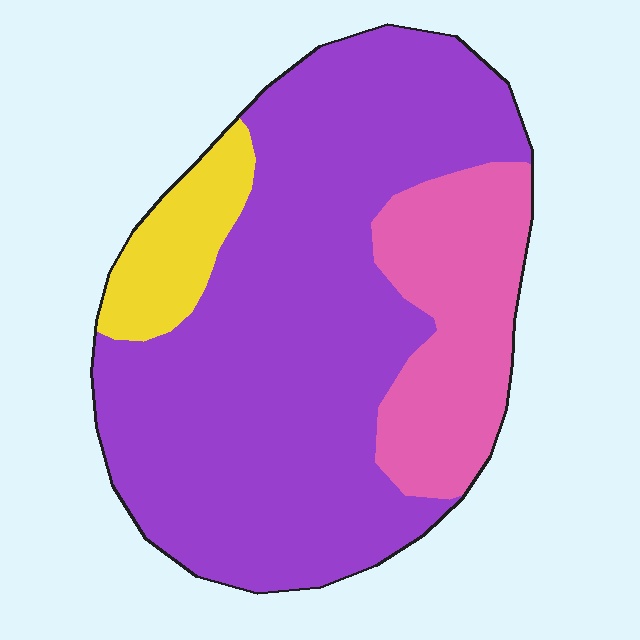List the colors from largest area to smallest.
From largest to smallest: purple, pink, yellow.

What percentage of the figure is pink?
Pink takes up about one fifth (1/5) of the figure.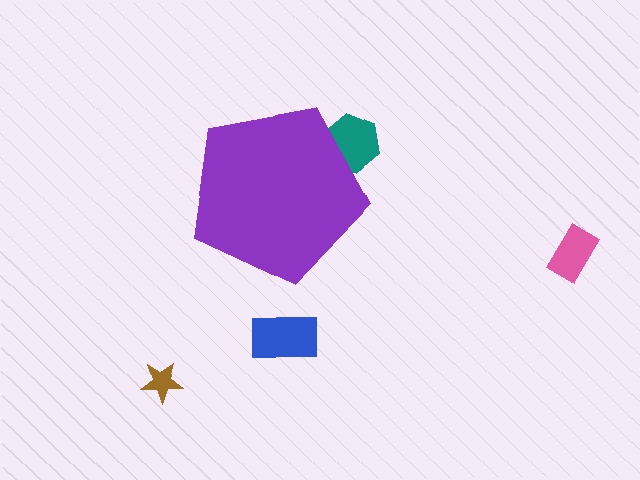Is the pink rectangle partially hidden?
No, the pink rectangle is fully visible.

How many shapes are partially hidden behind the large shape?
1 shape is partially hidden.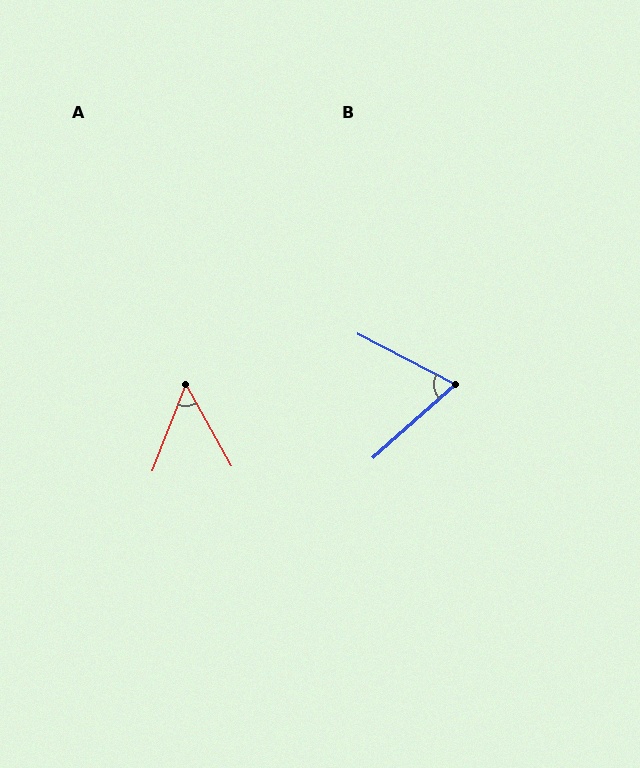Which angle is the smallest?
A, at approximately 50 degrees.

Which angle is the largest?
B, at approximately 69 degrees.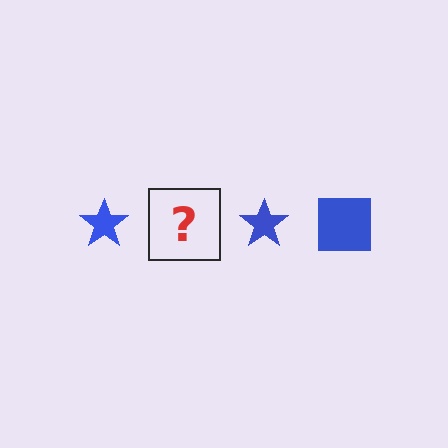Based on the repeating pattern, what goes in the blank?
The blank should be a blue square.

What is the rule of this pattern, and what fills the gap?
The rule is that the pattern cycles through star, square shapes in blue. The gap should be filled with a blue square.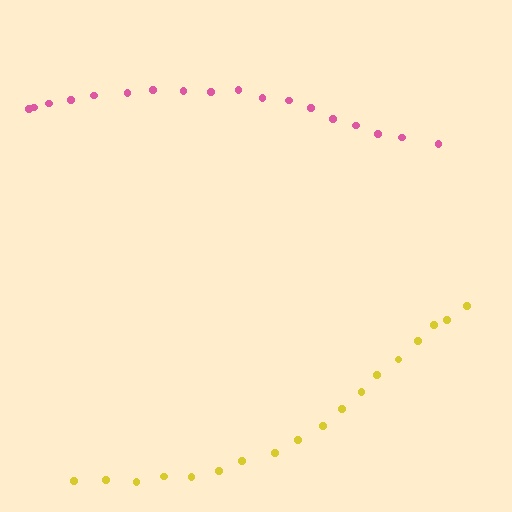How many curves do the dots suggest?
There are 2 distinct paths.